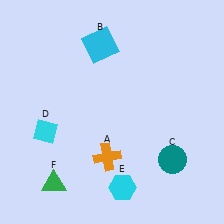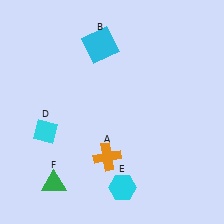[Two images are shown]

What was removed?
The teal circle (C) was removed in Image 2.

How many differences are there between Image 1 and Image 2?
There is 1 difference between the two images.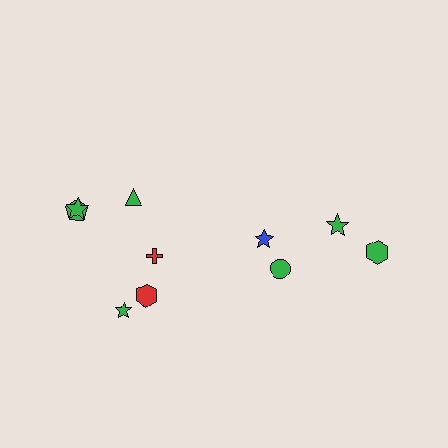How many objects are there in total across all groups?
There are 10 objects.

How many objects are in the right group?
There are 4 objects.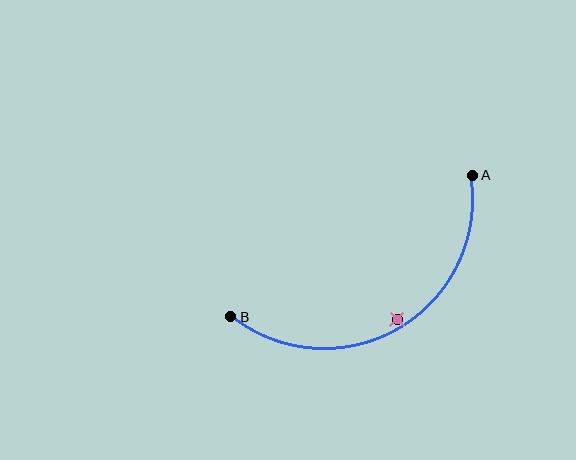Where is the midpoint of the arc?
The arc midpoint is the point on the curve farthest from the straight line joining A and B. It sits below that line.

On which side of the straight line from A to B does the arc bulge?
The arc bulges below the straight line connecting A and B.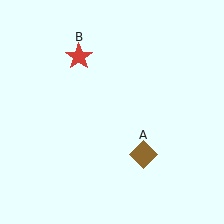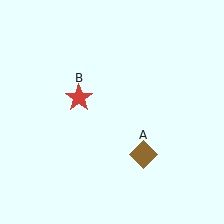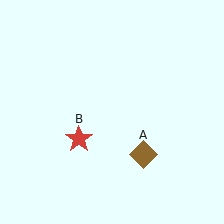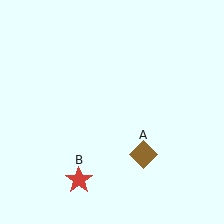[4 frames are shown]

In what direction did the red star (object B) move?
The red star (object B) moved down.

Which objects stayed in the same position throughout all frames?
Brown diamond (object A) remained stationary.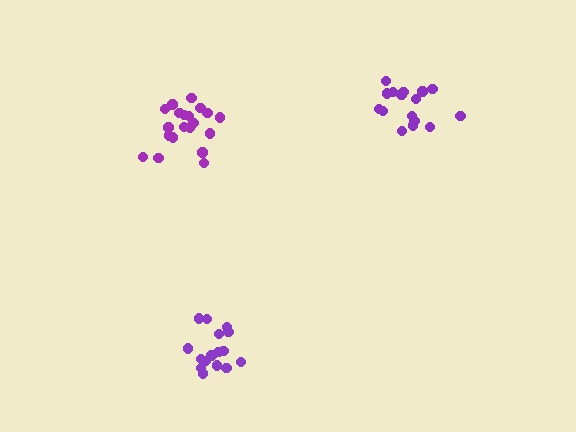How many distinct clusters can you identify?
There are 3 distinct clusters.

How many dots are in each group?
Group 1: 16 dots, Group 2: 20 dots, Group 3: 16 dots (52 total).